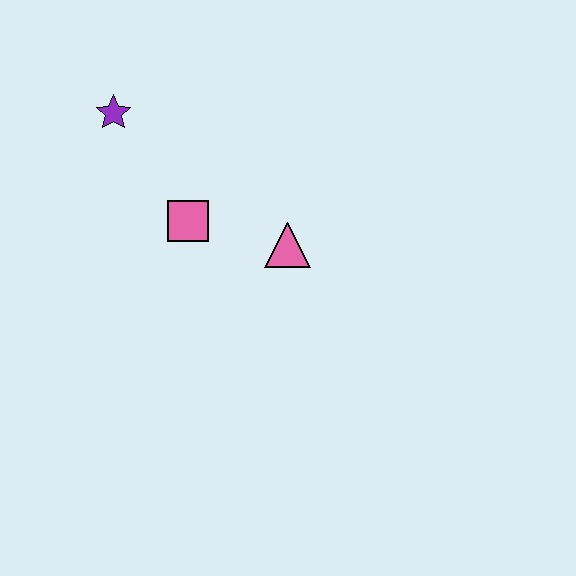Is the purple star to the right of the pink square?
No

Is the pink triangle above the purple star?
No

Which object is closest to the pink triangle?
The pink square is closest to the pink triangle.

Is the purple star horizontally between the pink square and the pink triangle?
No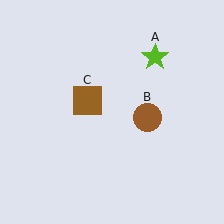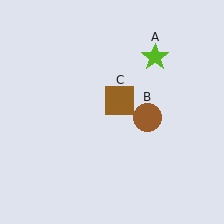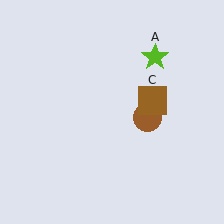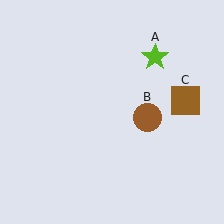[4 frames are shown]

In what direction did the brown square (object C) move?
The brown square (object C) moved right.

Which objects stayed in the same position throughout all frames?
Lime star (object A) and brown circle (object B) remained stationary.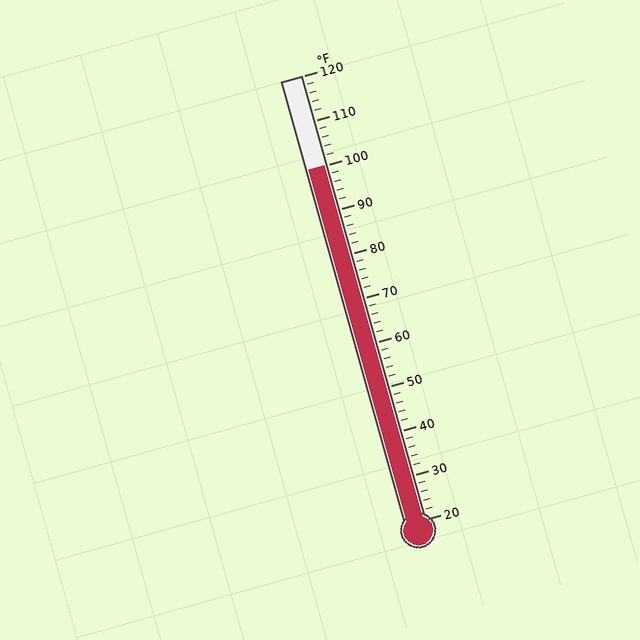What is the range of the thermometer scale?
The thermometer scale ranges from 20°F to 120°F.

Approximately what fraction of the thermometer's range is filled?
The thermometer is filled to approximately 80% of its range.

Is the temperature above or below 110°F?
The temperature is below 110°F.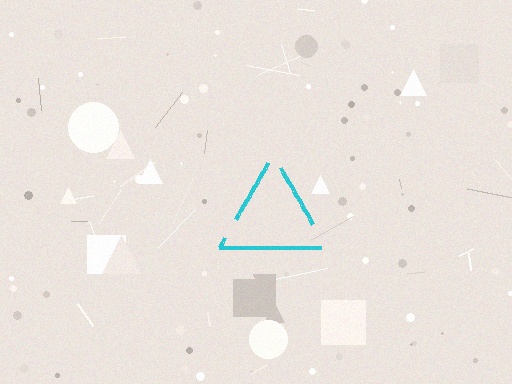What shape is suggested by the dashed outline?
The dashed outline suggests a triangle.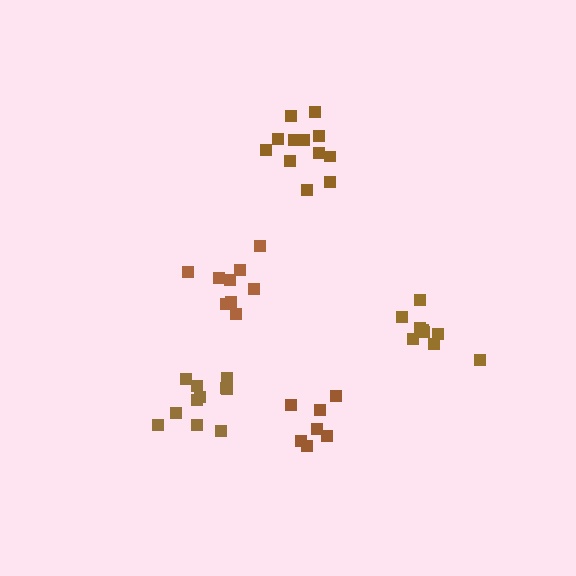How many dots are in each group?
Group 1: 12 dots, Group 2: 9 dots, Group 3: 11 dots, Group 4: 9 dots, Group 5: 7 dots (48 total).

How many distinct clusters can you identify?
There are 5 distinct clusters.